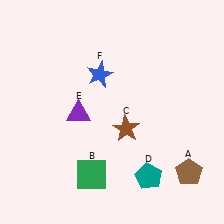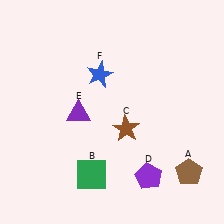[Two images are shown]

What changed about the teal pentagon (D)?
In Image 1, D is teal. In Image 2, it changed to purple.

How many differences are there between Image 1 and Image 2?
There is 1 difference between the two images.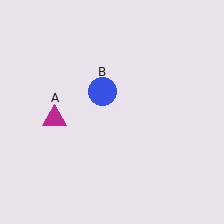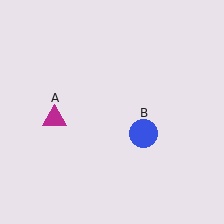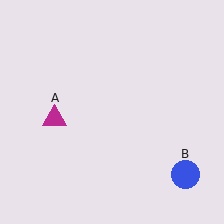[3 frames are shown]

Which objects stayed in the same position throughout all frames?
Magenta triangle (object A) remained stationary.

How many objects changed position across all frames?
1 object changed position: blue circle (object B).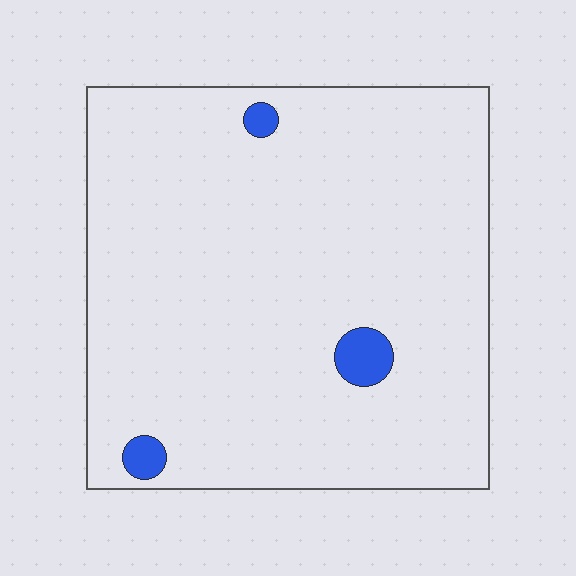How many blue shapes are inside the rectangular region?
3.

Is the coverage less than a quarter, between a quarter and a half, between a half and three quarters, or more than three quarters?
Less than a quarter.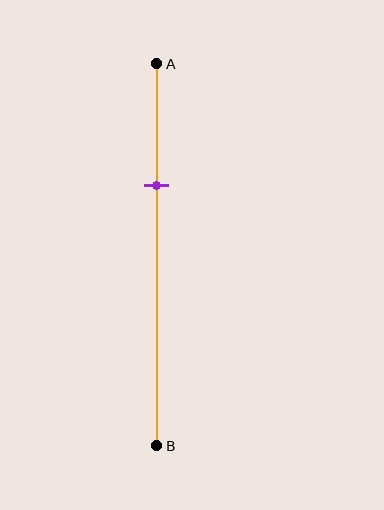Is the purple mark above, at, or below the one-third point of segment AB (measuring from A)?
The purple mark is approximately at the one-third point of segment AB.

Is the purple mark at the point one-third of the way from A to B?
Yes, the mark is approximately at the one-third point.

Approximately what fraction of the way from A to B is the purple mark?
The purple mark is approximately 30% of the way from A to B.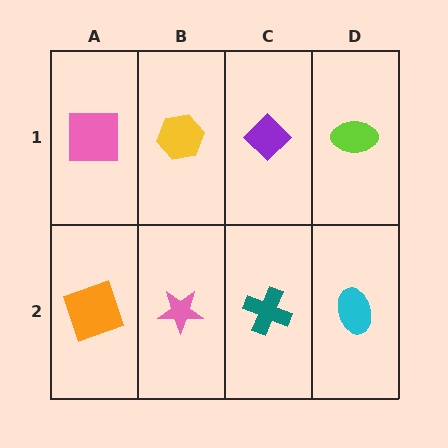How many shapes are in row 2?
4 shapes.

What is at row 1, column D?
A lime ellipse.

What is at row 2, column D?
A cyan ellipse.